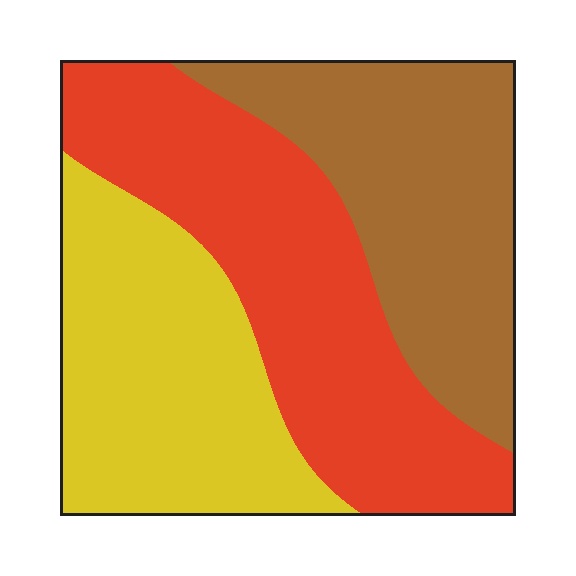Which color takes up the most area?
Red, at roughly 40%.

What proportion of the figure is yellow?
Yellow covers around 30% of the figure.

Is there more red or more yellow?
Red.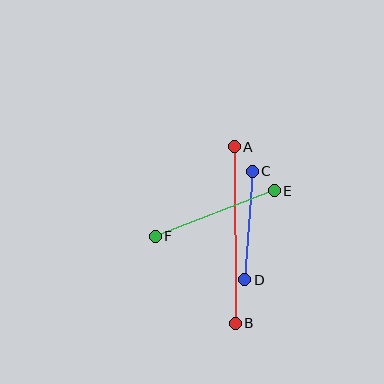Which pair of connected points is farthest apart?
Points A and B are farthest apart.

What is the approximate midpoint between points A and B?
The midpoint is at approximately (235, 235) pixels.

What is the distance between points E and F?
The distance is approximately 128 pixels.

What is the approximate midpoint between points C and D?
The midpoint is at approximately (248, 225) pixels.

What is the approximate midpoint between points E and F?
The midpoint is at approximately (215, 214) pixels.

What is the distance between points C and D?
The distance is approximately 109 pixels.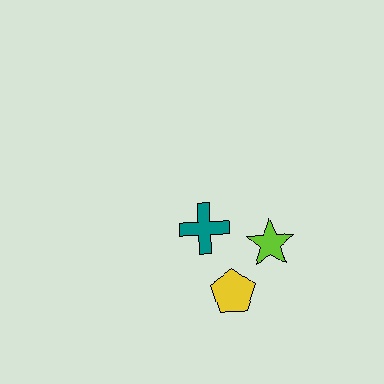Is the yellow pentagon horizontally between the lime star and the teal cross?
Yes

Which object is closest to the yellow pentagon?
The lime star is closest to the yellow pentagon.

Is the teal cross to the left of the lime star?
Yes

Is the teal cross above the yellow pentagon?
Yes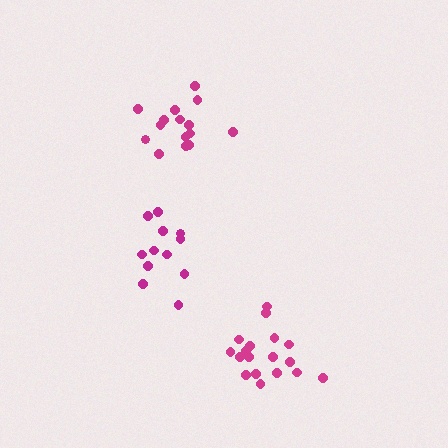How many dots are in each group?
Group 1: 12 dots, Group 2: 15 dots, Group 3: 18 dots (45 total).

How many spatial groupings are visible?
There are 3 spatial groupings.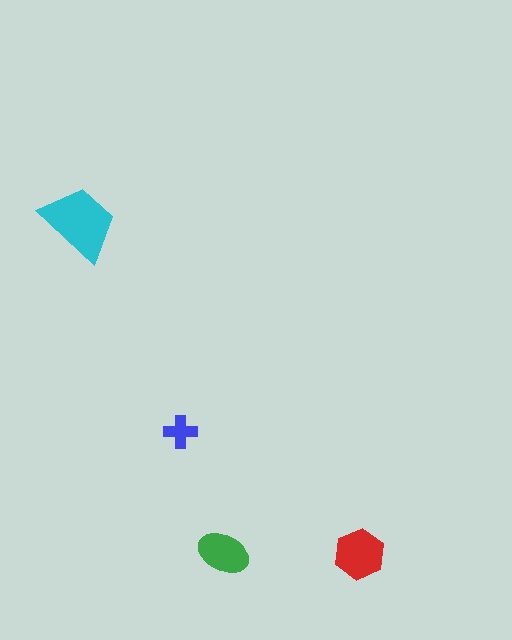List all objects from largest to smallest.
The cyan trapezoid, the red hexagon, the green ellipse, the blue cross.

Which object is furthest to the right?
The red hexagon is rightmost.